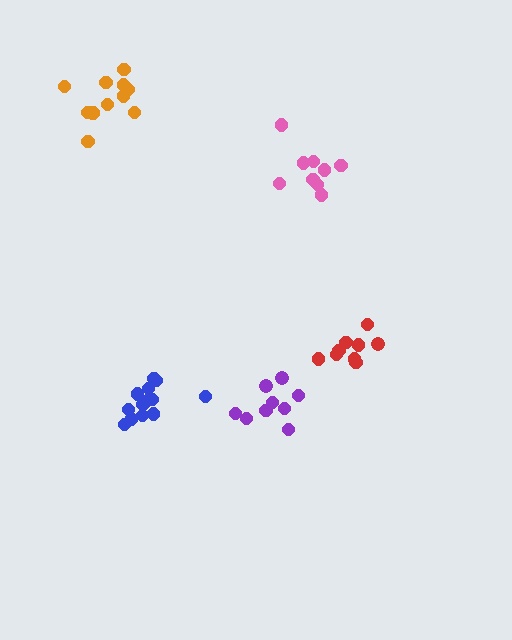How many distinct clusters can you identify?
There are 5 distinct clusters.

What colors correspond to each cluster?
The clusters are colored: blue, pink, red, purple, orange.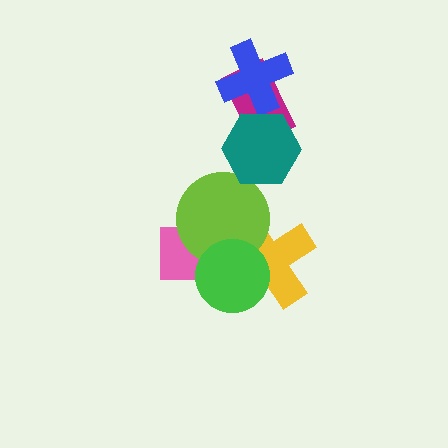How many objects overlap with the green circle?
3 objects overlap with the green circle.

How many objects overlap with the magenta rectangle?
2 objects overlap with the magenta rectangle.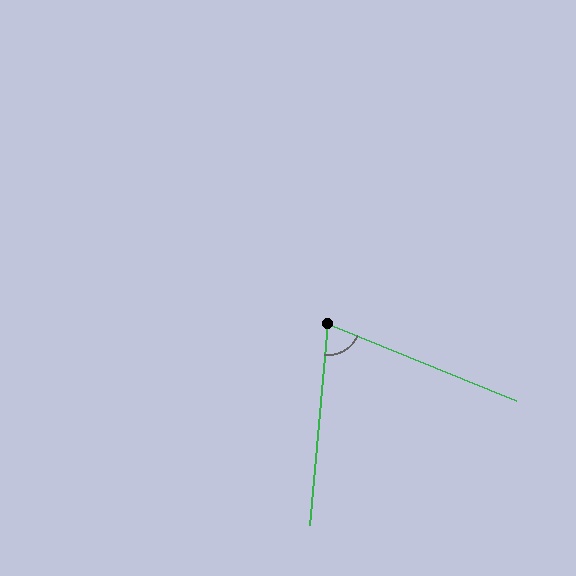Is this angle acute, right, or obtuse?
It is acute.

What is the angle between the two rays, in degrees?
Approximately 73 degrees.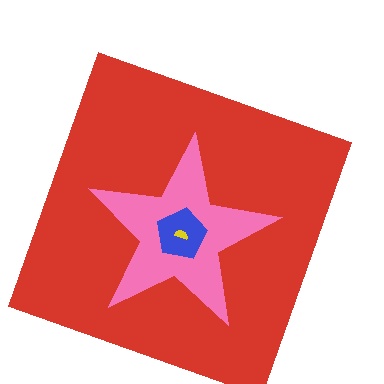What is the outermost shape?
The red square.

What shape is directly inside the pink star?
The blue pentagon.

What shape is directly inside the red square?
The pink star.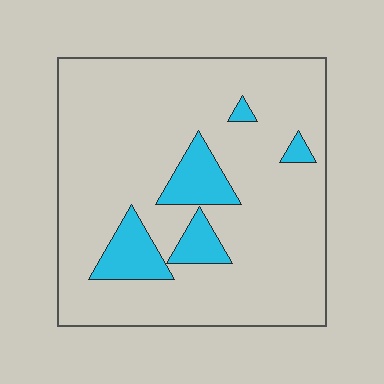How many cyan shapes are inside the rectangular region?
5.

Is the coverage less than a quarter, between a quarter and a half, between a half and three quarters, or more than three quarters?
Less than a quarter.